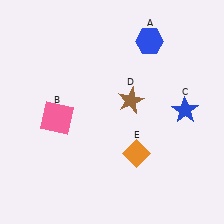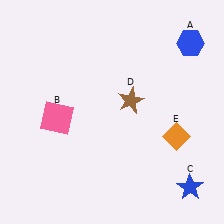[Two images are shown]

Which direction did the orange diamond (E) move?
The orange diamond (E) moved right.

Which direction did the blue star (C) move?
The blue star (C) moved down.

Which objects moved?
The objects that moved are: the blue hexagon (A), the blue star (C), the orange diamond (E).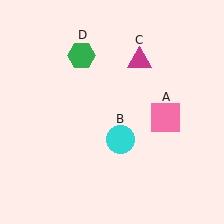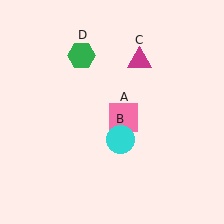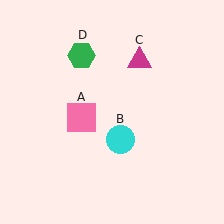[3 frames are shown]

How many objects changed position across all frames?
1 object changed position: pink square (object A).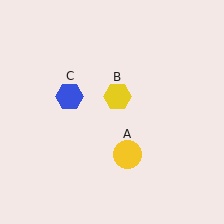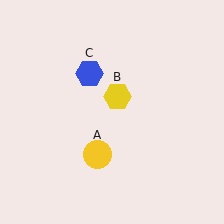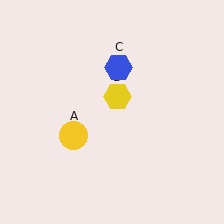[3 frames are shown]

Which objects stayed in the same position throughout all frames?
Yellow hexagon (object B) remained stationary.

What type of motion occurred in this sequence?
The yellow circle (object A), blue hexagon (object C) rotated clockwise around the center of the scene.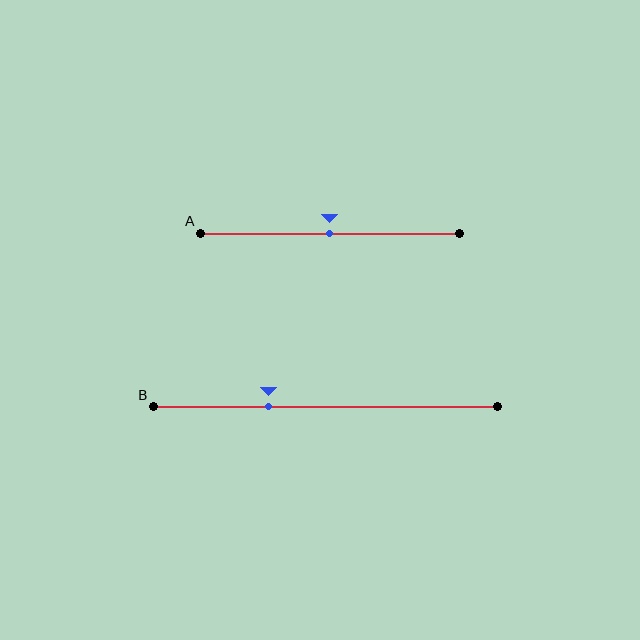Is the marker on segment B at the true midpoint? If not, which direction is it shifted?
No, the marker on segment B is shifted to the left by about 17% of the segment length.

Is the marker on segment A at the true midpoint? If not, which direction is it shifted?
Yes, the marker on segment A is at the true midpoint.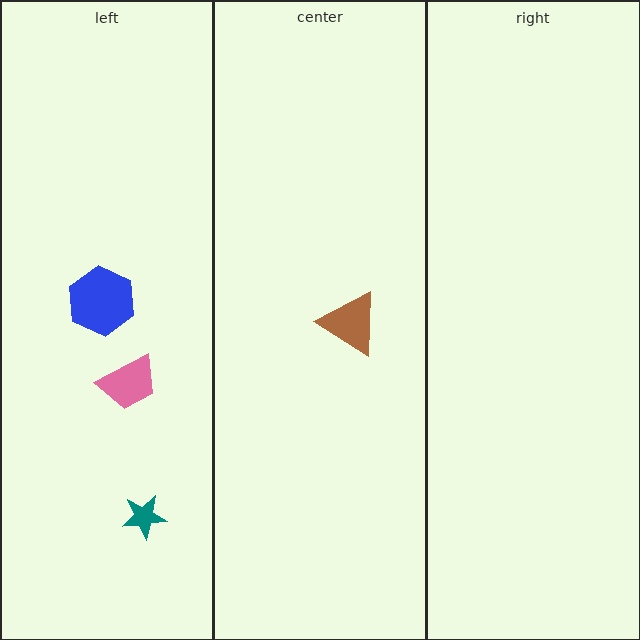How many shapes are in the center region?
1.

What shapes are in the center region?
The brown triangle.